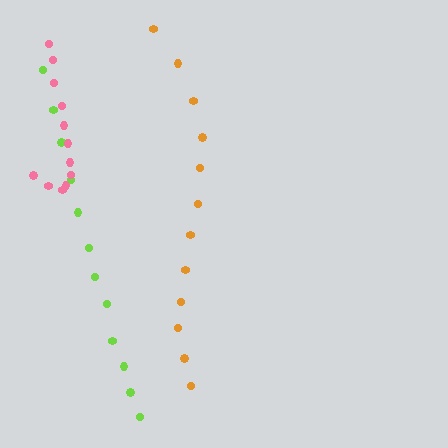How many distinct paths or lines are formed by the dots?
There are 3 distinct paths.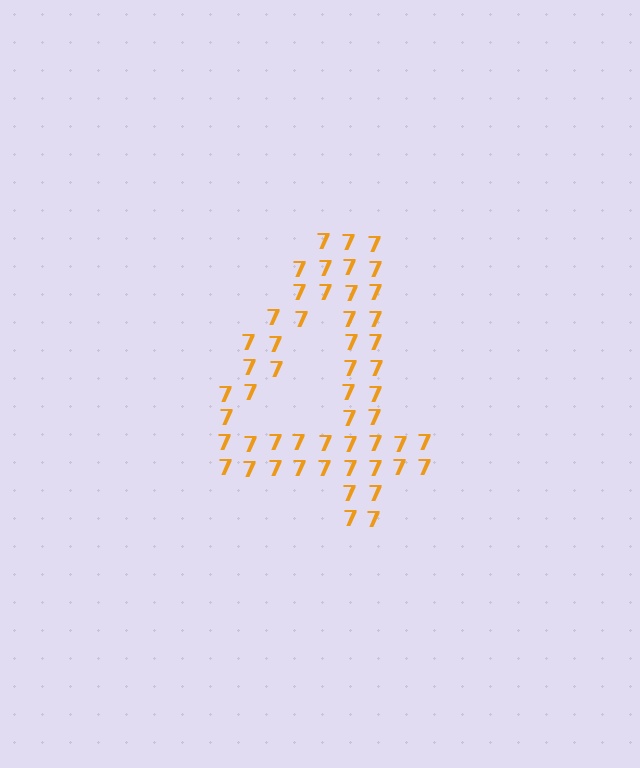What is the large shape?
The large shape is the digit 4.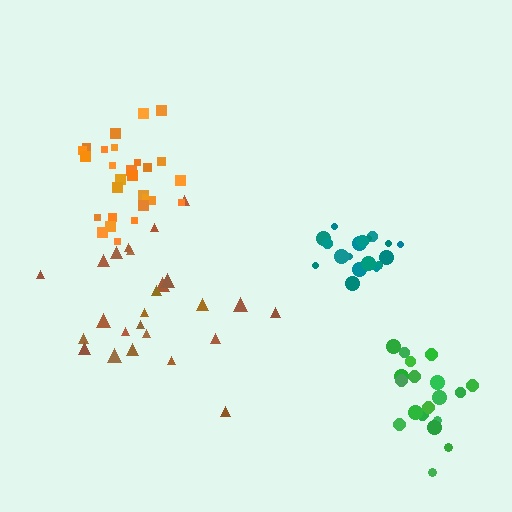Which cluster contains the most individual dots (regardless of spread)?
Orange (28).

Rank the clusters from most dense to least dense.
teal, green, orange, brown.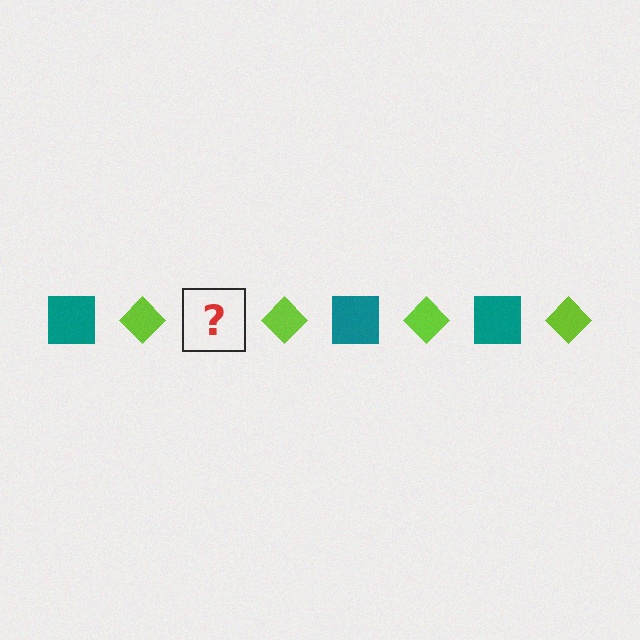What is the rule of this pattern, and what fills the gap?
The rule is that the pattern alternates between teal square and lime diamond. The gap should be filled with a teal square.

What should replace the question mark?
The question mark should be replaced with a teal square.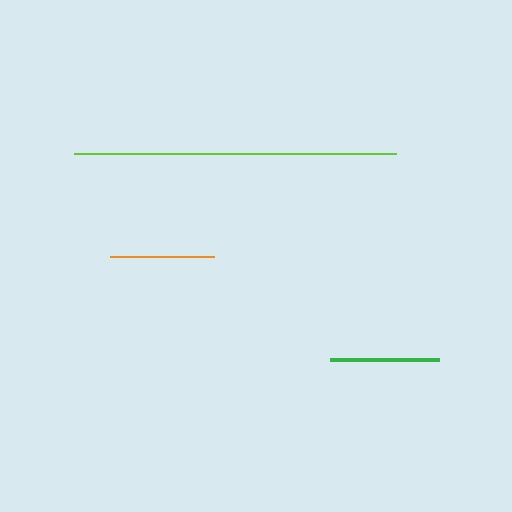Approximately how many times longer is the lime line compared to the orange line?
The lime line is approximately 3.1 times the length of the orange line.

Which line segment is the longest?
The lime line is the longest at approximately 323 pixels.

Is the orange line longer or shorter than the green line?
The green line is longer than the orange line.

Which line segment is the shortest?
The orange line is the shortest at approximately 104 pixels.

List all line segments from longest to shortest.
From longest to shortest: lime, green, orange.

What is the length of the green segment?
The green segment is approximately 109 pixels long.